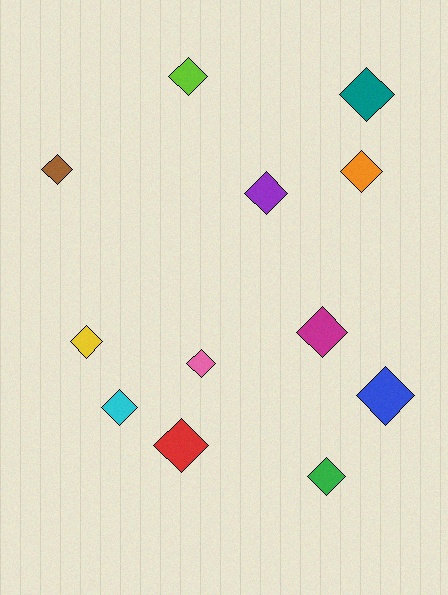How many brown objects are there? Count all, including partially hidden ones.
There is 1 brown object.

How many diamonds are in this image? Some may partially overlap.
There are 12 diamonds.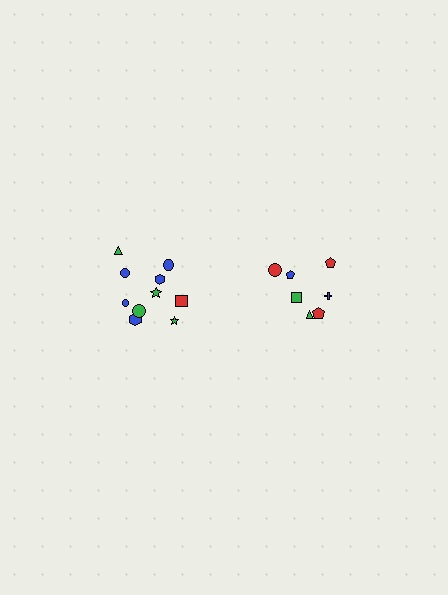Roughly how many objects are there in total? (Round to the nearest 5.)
Roughly 15 objects in total.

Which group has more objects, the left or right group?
The left group.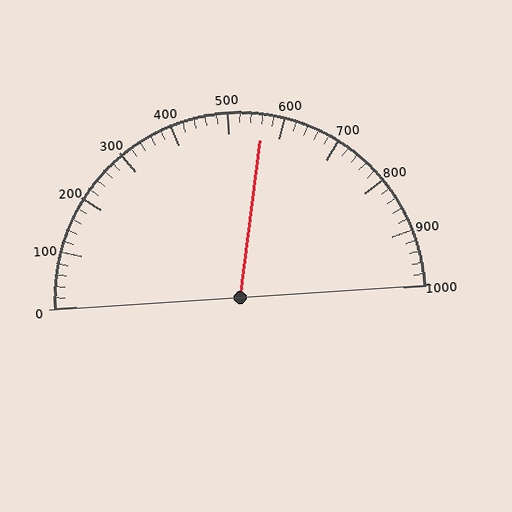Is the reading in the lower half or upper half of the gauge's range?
The reading is in the upper half of the range (0 to 1000).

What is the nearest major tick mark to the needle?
The nearest major tick mark is 600.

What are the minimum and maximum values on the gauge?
The gauge ranges from 0 to 1000.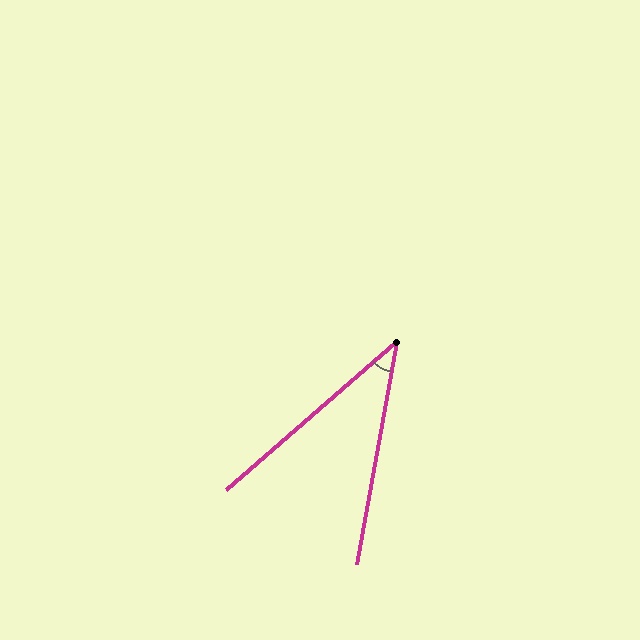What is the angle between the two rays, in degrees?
Approximately 39 degrees.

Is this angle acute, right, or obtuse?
It is acute.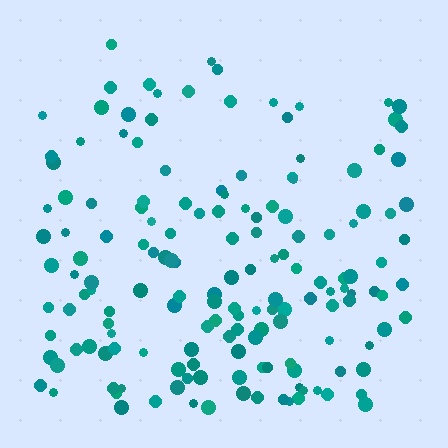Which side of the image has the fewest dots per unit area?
The top.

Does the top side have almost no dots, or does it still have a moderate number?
Still a moderate number, just noticeably fewer than the bottom.